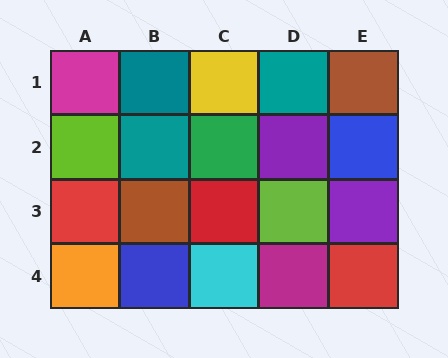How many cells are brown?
2 cells are brown.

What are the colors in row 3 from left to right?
Red, brown, red, lime, purple.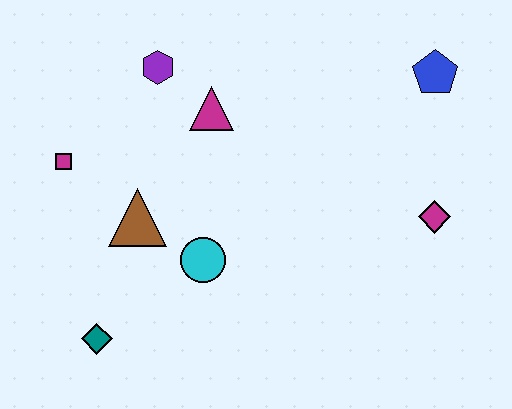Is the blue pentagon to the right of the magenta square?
Yes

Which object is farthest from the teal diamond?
The blue pentagon is farthest from the teal diamond.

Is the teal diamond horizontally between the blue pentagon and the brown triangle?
No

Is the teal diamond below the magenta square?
Yes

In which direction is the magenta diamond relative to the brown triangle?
The magenta diamond is to the right of the brown triangle.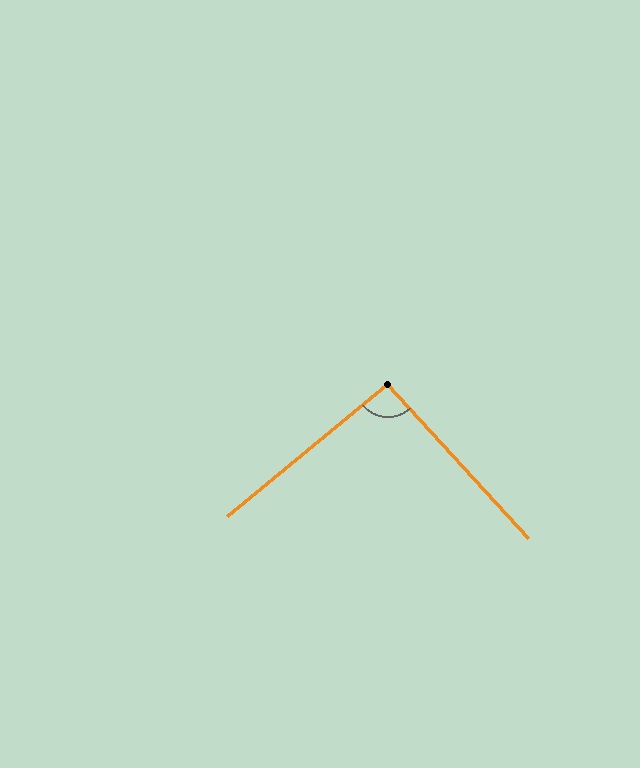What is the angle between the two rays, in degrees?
Approximately 93 degrees.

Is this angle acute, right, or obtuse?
It is approximately a right angle.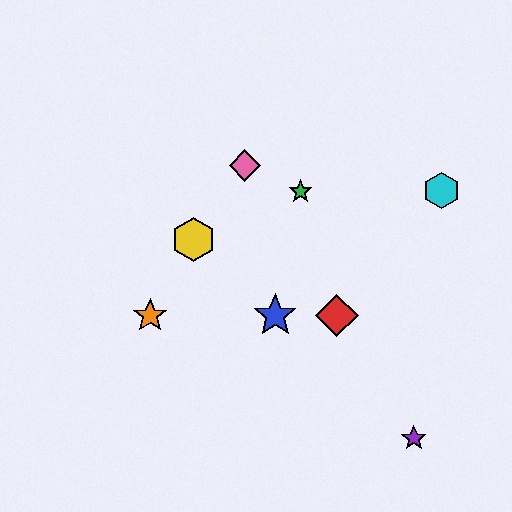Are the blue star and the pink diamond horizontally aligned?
No, the blue star is at y≈315 and the pink diamond is at y≈165.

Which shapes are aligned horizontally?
The red diamond, the blue star, the orange star are aligned horizontally.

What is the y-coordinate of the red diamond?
The red diamond is at y≈315.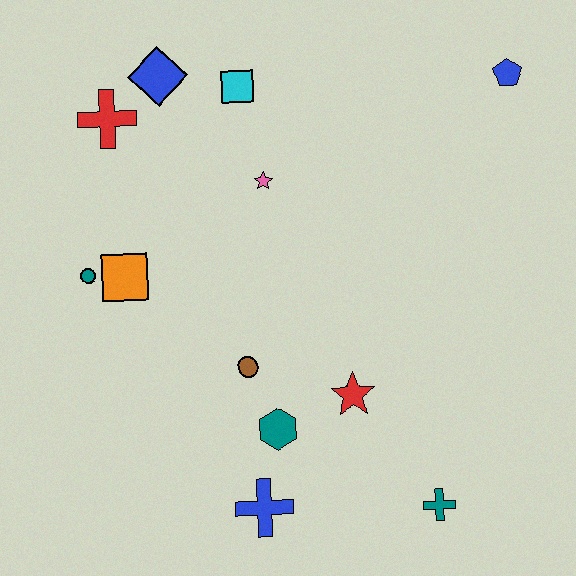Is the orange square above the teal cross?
Yes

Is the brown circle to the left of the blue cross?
Yes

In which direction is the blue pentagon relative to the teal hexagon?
The blue pentagon is above the teal hexagon.